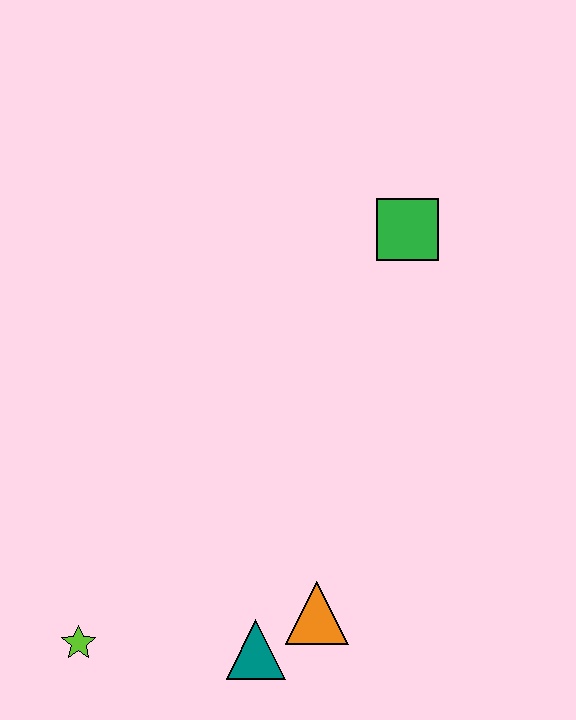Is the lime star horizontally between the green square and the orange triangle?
No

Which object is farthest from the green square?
The lime star is farthest from the green square.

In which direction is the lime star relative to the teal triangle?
The lime star is to the left of the teal triangle.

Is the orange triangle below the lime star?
No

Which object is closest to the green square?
The orange triangle is closest to the green square.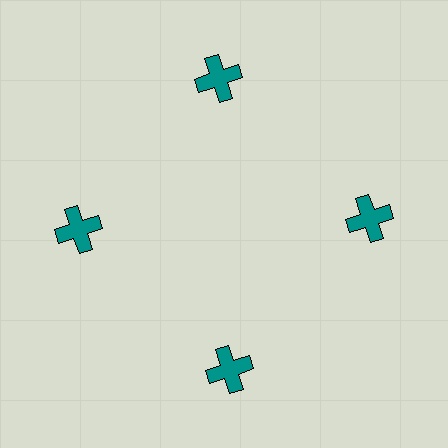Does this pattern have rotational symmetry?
Yes, this pattern has 4-fold rotational symmetry. It looks the same after rotating 90 degrees around the center.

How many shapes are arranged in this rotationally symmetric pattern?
There are 4 shapes, arranged in 4 groups of 1.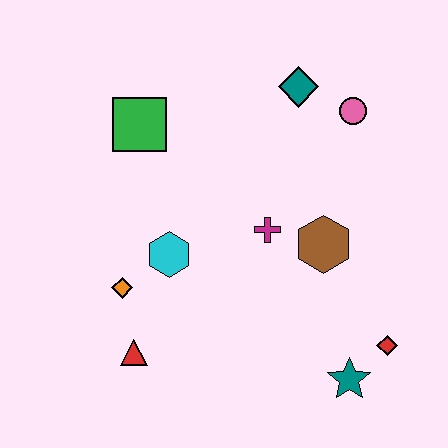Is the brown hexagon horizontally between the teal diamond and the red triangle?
No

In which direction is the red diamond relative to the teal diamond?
The red diamond is below the teal diamond.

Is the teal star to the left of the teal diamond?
No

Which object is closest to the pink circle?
The teal diamond is closest to the pink circle.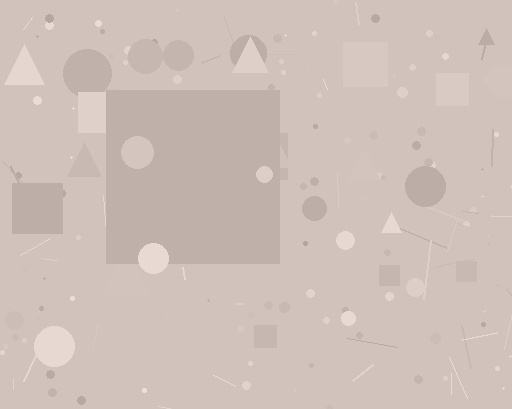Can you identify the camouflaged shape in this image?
The camouflaged shape is a square.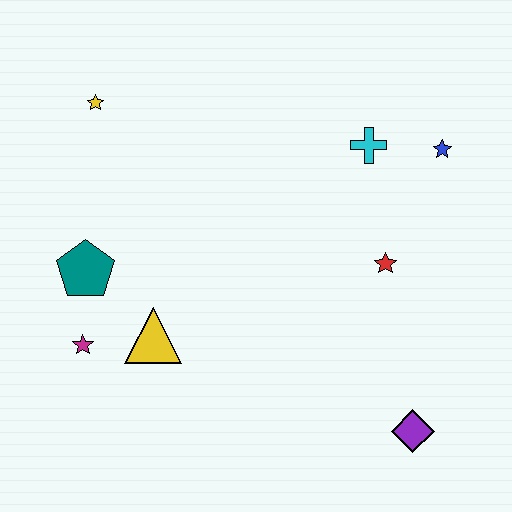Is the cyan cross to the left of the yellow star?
No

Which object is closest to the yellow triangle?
The magenta star is closest to the yellow triangle.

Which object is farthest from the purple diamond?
The yellow star is farthest from the purple diamond.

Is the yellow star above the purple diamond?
Yes